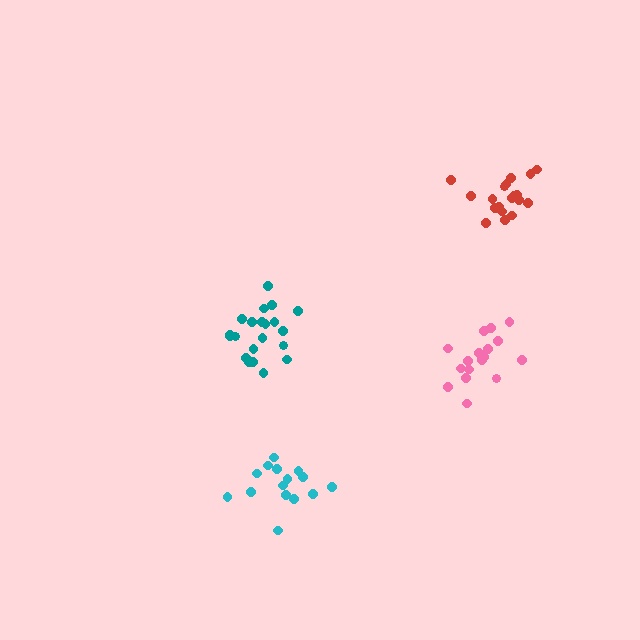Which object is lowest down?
The cyan cluster is bottommost.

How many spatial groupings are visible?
There are 4 spatial groupings.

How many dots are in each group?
Group 1: 21 dots, Group 2: 19 dots, Group 3: 17 dots, Group 4: 15 dots (72 total).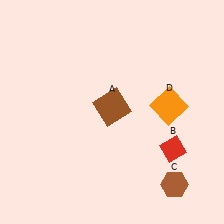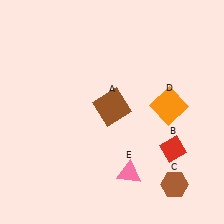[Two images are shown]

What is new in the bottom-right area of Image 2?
A pink triangle (E) was added in the bottom-right area of Image 2.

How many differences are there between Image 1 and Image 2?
There is 1 difference between the two images.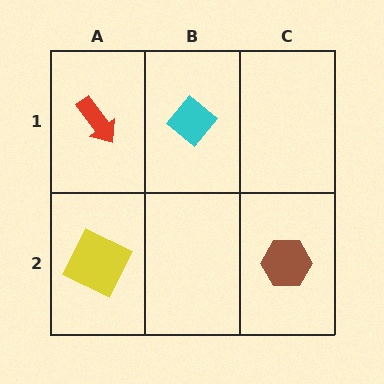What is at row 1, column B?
A cyan diamond.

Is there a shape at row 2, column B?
No, that cell is empty.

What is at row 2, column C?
A brown hexagon.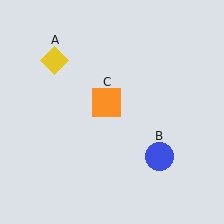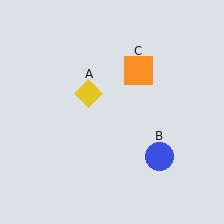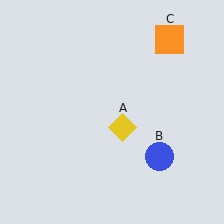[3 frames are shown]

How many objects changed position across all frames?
2 objects changed position: yellow diamond (object A), orange square (object C).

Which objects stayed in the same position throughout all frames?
Blue circle (object B) remained stationary.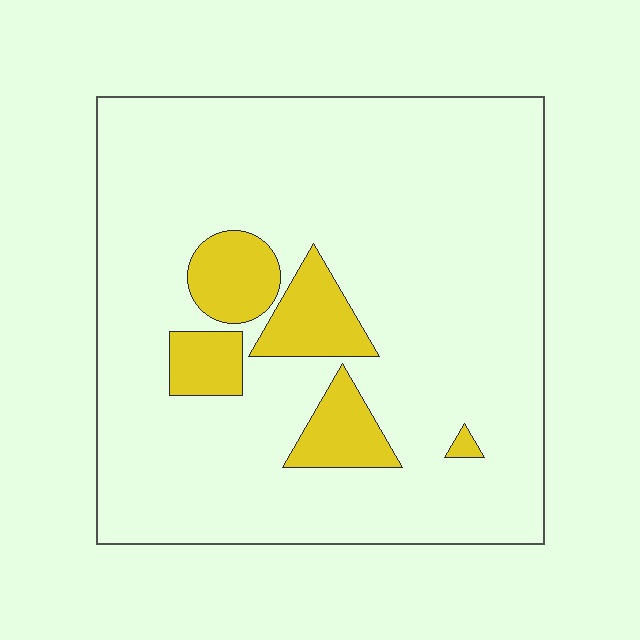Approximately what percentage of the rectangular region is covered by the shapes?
Approximately 15%.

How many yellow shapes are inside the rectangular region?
5.